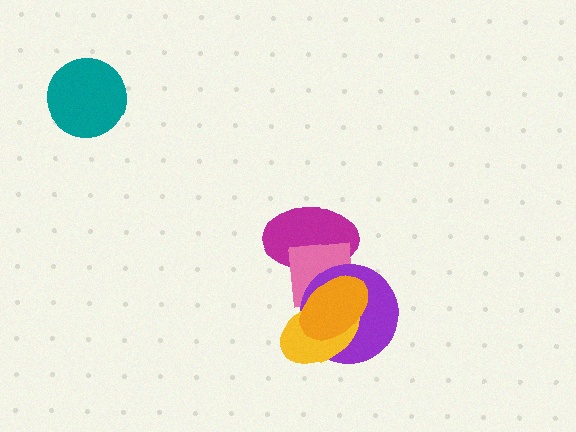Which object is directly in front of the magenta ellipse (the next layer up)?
The pink square is directly in front of the magenta ellipse.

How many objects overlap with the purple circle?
4 objects overlap with the purple circle.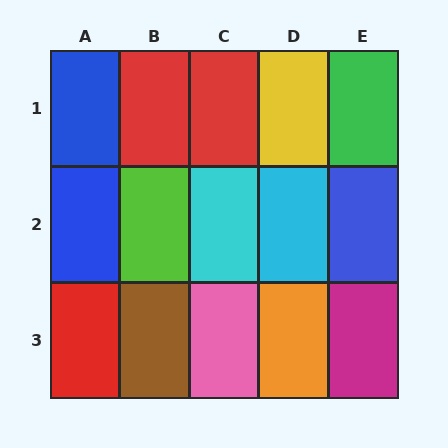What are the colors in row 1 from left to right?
Blue, red, red, yellow, green.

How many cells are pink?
1 cell is pink.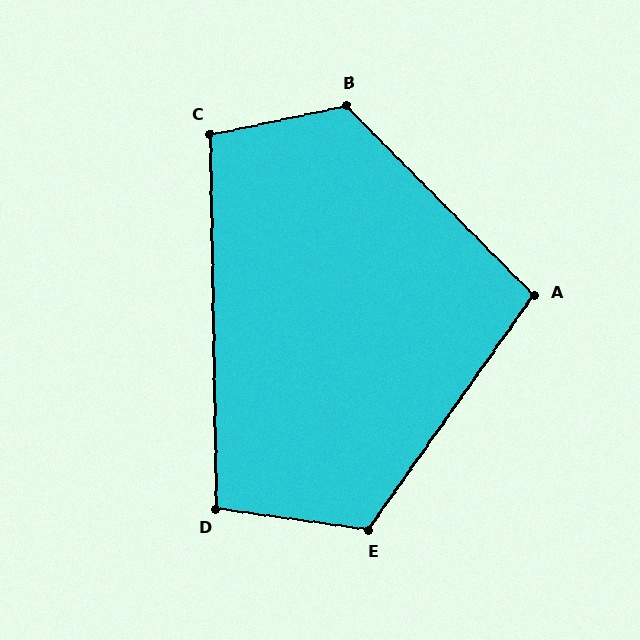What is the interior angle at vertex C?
Approximately 101 degrees (obtuse).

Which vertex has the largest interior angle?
B, at approximately 123 degrees.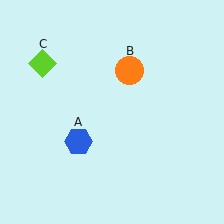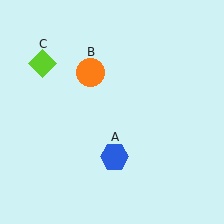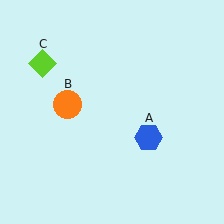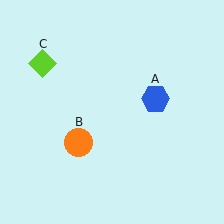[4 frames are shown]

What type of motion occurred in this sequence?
The blue hexagon (object A), orange circle (object B) rotated counterclockwise around the center of the scene.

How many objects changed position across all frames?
2 objects changed position: blue hexagon (object A), orange circle (object B).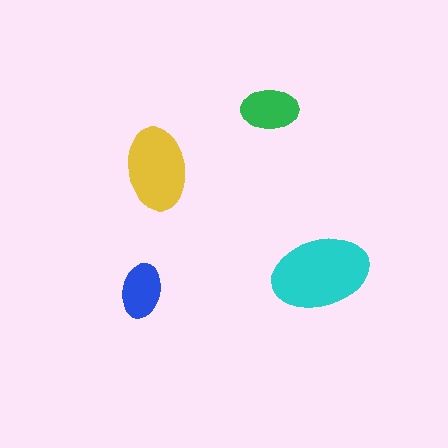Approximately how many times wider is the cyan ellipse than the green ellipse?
About 1.5 times wider.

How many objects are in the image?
There are 4 objects in the image.